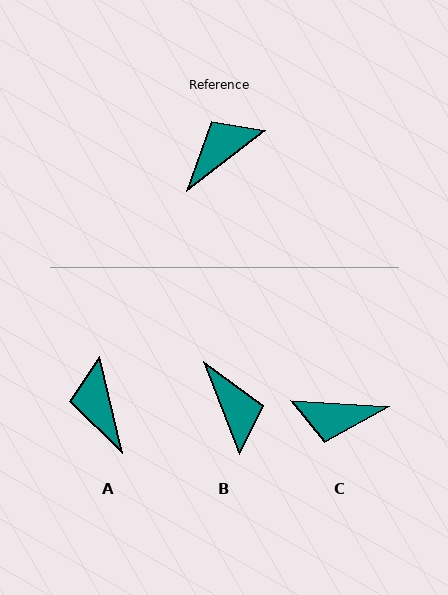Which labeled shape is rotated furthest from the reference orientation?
C, about 139 degrees away.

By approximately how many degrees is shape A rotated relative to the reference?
Approximately 65 degrees counter-clockwise.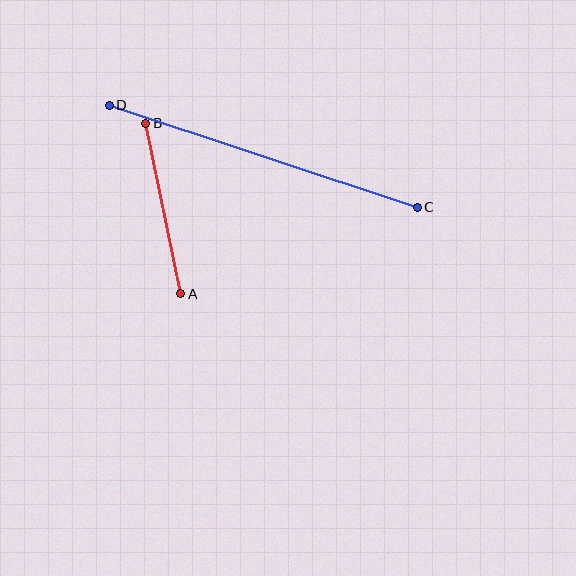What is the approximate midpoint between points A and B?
The midpoint is at approximately (163, 209) pixels.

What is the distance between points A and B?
The distance is approximately 174 pixels.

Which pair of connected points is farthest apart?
Points C and D are farthest apart.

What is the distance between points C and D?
The distance is approximately 324 pixels.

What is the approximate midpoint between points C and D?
The midpoint is at approximately (263, 156) pixels.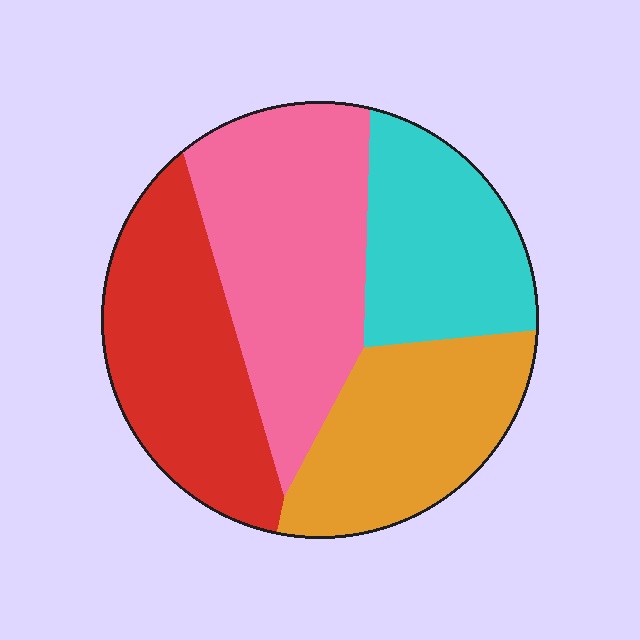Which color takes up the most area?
Pink, at roughly 30%.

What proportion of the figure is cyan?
Cyan covers around 20% of the figure.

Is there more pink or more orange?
Pink.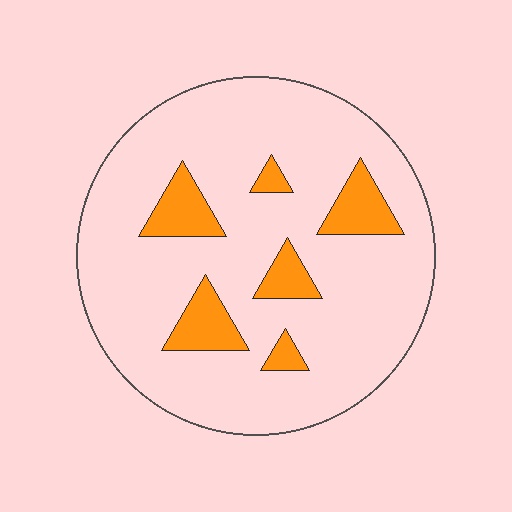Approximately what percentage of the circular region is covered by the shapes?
Approximately 15%.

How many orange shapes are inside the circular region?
6.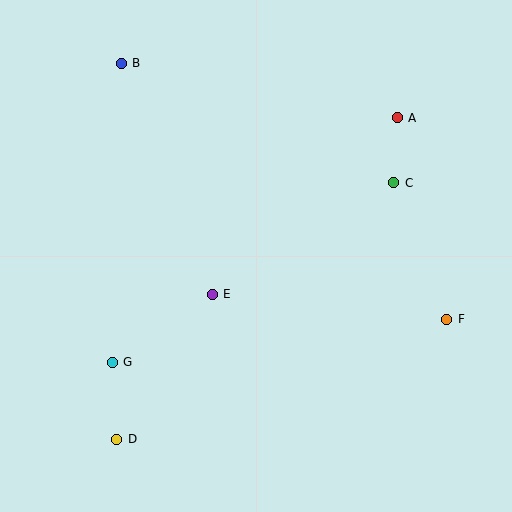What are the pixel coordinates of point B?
Point B is at (121, 63).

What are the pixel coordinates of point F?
Point F is at (447, 319).